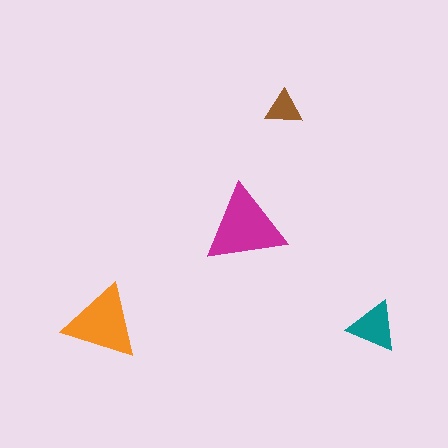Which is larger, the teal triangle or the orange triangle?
The orange one.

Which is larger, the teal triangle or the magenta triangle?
The magenta one.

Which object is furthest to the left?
The orange triangle is leftmost.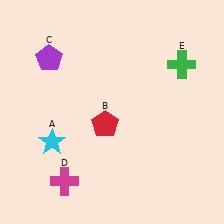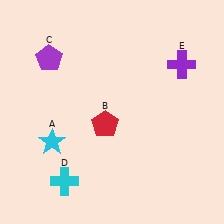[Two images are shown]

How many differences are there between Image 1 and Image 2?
There are 2 differences between the two images.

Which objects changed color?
D changed from magenta to cyan. E changed from green to purple.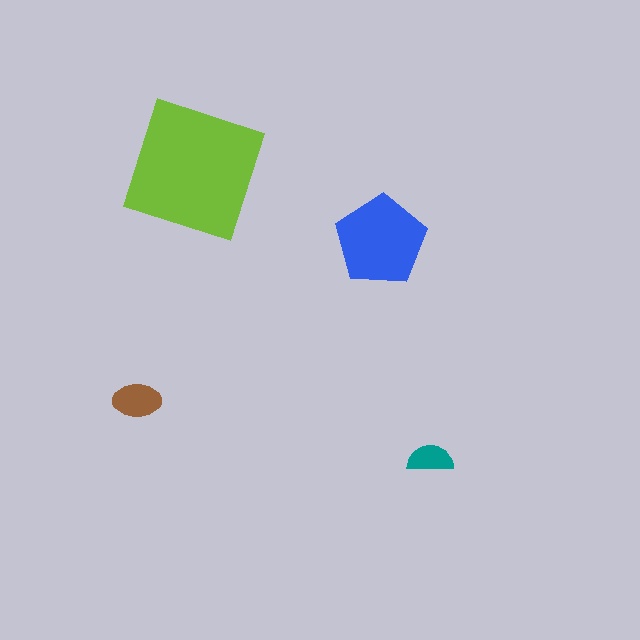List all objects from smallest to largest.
The teal semicircle, the brown ellipse, the blue pentagon, the lime square.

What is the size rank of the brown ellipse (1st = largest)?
3rd.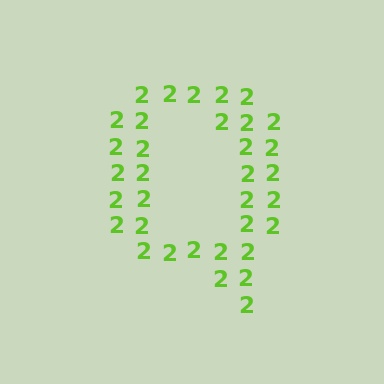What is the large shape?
The large shape is the letter Q.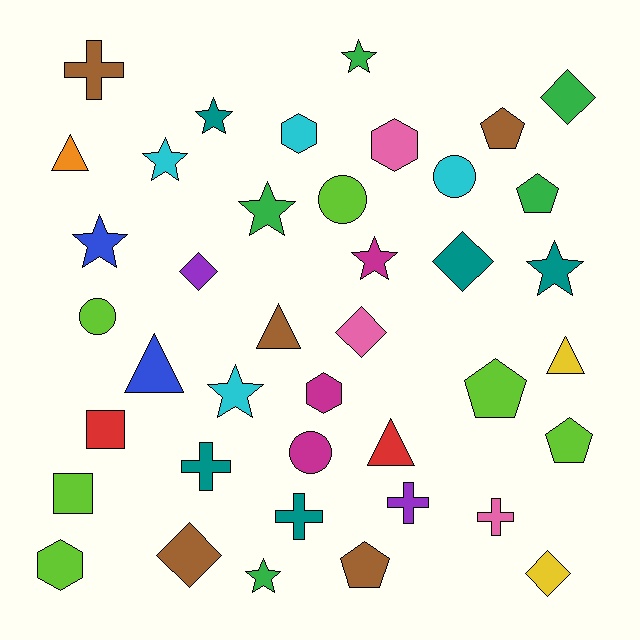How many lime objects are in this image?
There are 6 lime objects.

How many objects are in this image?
There are 40 objects.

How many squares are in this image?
There are 2 squares.